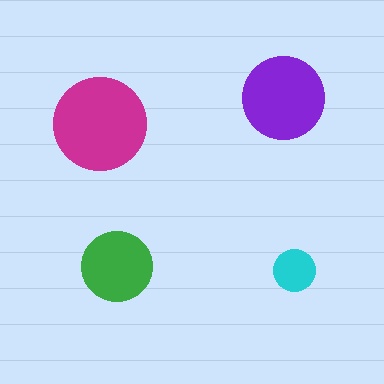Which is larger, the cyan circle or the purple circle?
The purple one.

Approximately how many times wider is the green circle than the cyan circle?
About 1.5 times wider.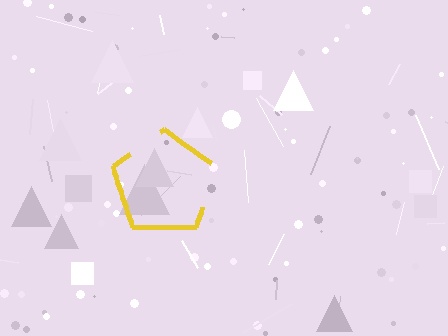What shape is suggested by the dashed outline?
The dashed outline suggests a pentagon.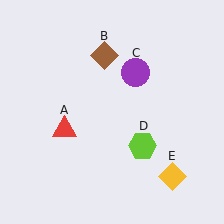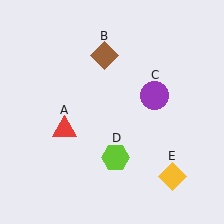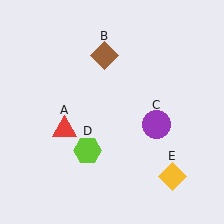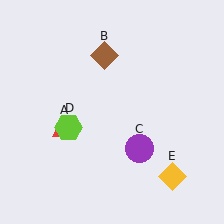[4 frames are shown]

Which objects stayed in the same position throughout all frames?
Red triangle (object A) and brown diamond (object B) and yellow diamond (object E) remained stationary.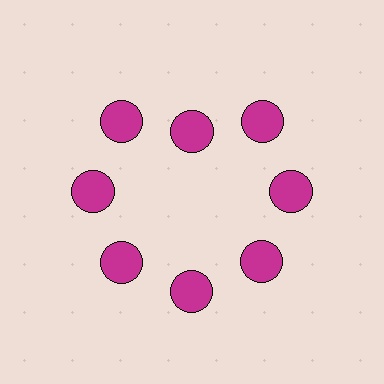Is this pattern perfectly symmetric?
No. The 8 magenta circles are arranged in a ring, but one element near the 12 o'clock position is pulled inward toward the center, breaking the 8-fold rotational symmetry.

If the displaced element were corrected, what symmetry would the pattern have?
It would have 8-fold rotational symmetry — the pattern would map onto itself every 45 degrees.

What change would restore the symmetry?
The symmetry would be restored by moving it outward, back onto the ring so that all 8 circles sit at equal angles and equal distance from the center.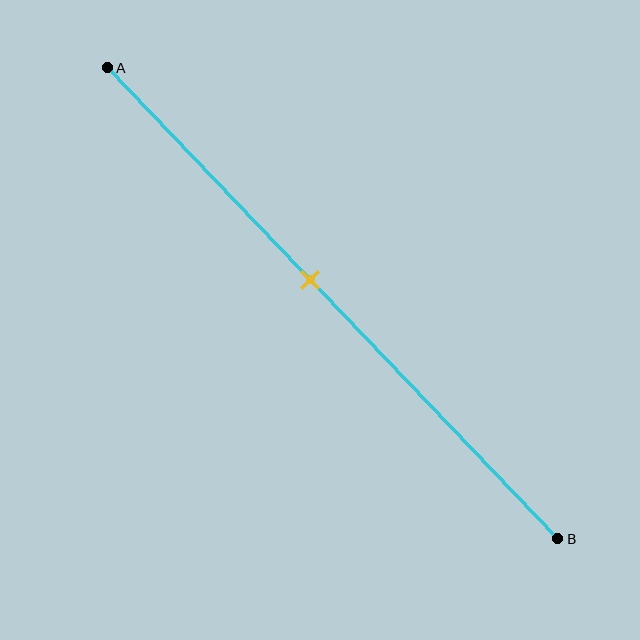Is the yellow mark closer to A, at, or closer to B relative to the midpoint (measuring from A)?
The yellow mark is closer to point A than the midpoint of segment AB.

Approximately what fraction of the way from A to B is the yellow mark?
The yellow mark is approximately 45% of the way from A to B.